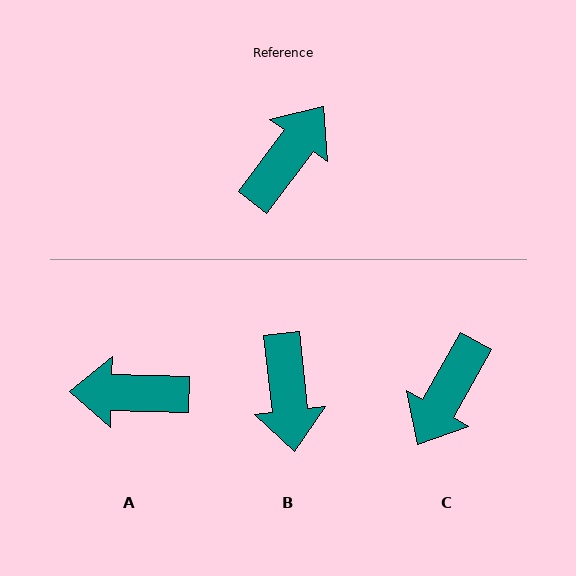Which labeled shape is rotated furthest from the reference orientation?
C, about 173 degrees away.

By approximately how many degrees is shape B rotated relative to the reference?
Approximately 137 degrees clockwise.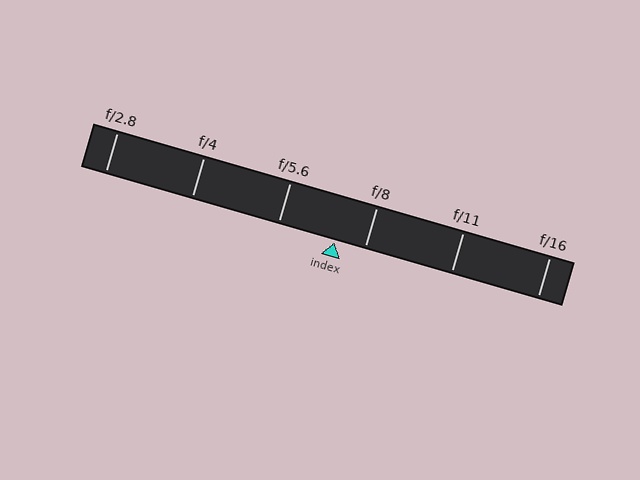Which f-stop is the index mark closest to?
The index mark is closest to f/8.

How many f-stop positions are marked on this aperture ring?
There are 6 f-stop positions marked.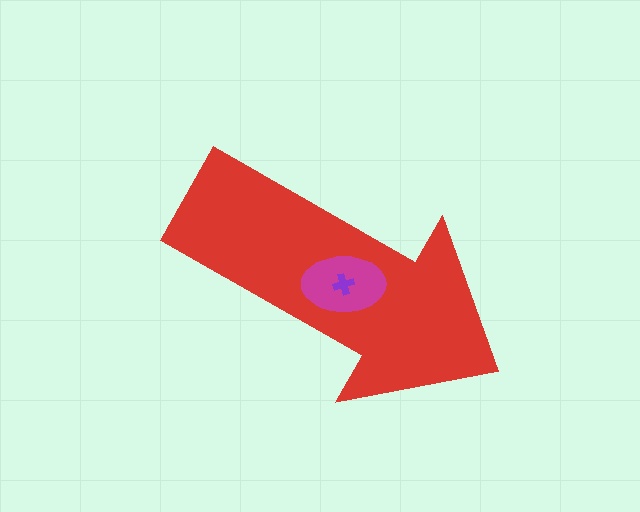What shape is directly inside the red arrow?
The magenta ellipse.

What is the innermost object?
The purple cross.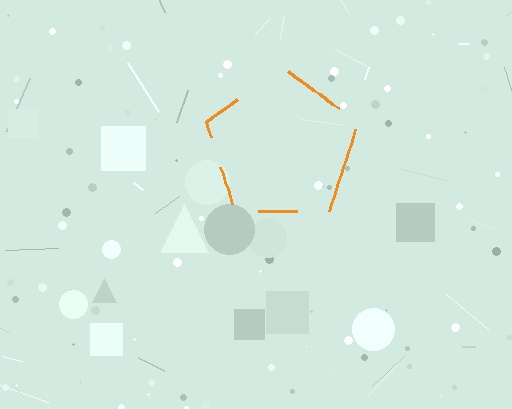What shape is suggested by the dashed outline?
The dashed outline suggests a pentagon.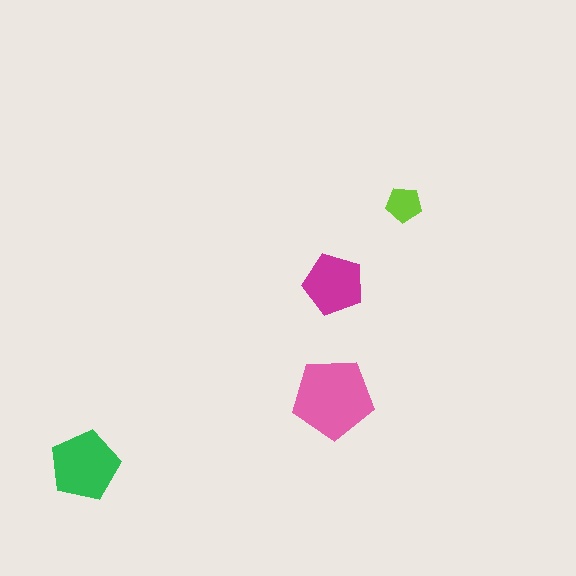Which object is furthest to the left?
The green pentagon is leftmost.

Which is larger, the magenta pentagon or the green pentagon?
The green one.